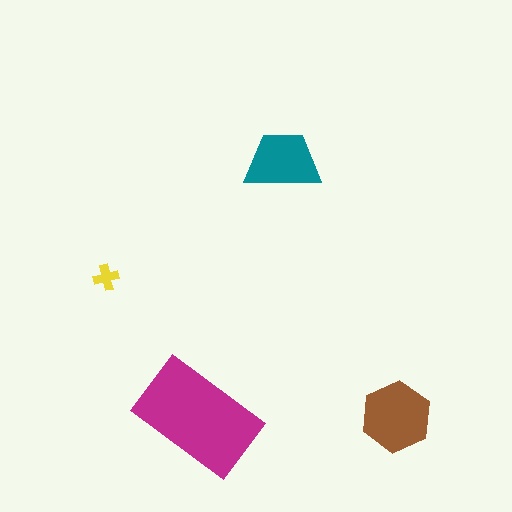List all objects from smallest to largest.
The yellow cross, the teal trapezoid, the brown hexagon, the magenta rectangle.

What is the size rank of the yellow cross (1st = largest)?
4th.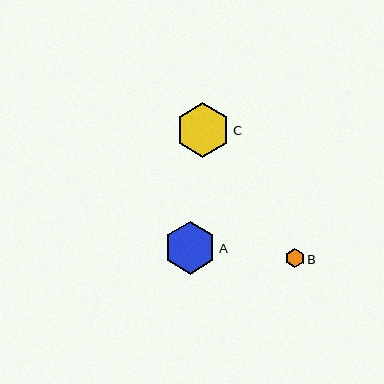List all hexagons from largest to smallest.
From largest to smallest: C, A, B.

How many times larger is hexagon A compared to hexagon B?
Hexagon A is approximately 2.8 times the size of hexagon B.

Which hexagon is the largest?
Hexagon C is the largest with a size of approximately 55 pixels.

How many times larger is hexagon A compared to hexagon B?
Hexagon A is approximately 2.8 times the size of hexagon B.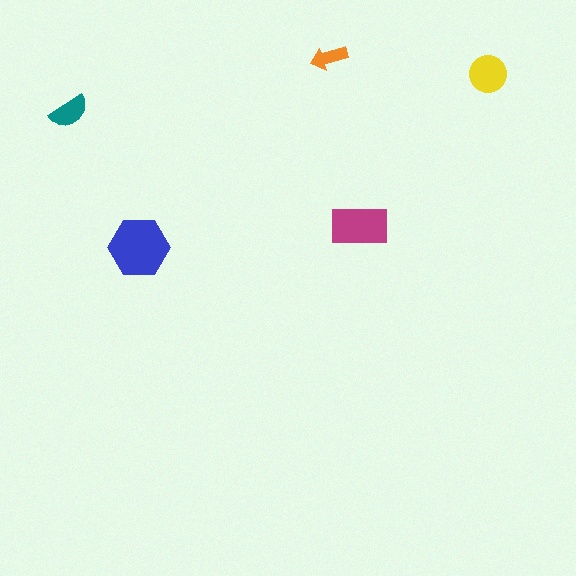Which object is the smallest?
The orange arrow.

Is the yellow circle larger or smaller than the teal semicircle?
Larger.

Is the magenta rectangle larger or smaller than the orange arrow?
Larger.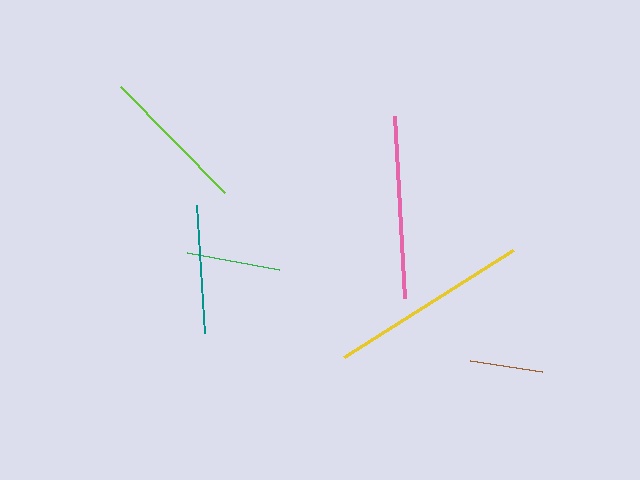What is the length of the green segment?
The green segment is approximately 94 pixels long.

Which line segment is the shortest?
The brown line is the shortest at approximately 72 pixels.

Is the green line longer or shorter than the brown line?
The green line is longer than the brown line.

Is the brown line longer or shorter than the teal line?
The teal line is longer than the brown line.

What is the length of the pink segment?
The pink segment is approximately 183 pixels long.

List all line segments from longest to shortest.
From longest to shortest: yellow, pink, lime, teal, green, brown.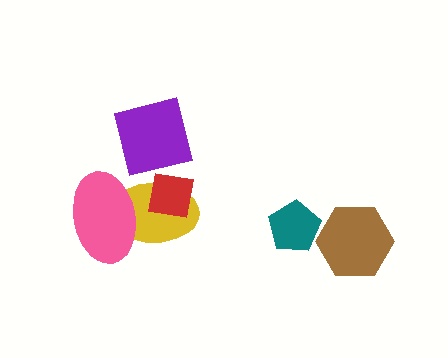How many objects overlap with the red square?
1 object overlaps with the red square.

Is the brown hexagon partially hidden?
No, no other shape covers it.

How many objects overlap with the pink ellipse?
1 object overlaps with the pink ellipse.